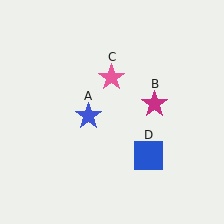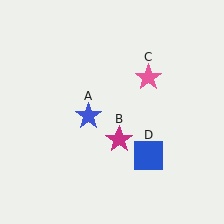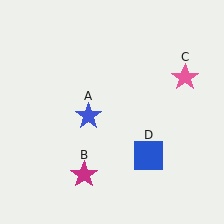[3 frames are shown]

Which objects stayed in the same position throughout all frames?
Blue star (object A) and blue square (object D) remained stationary.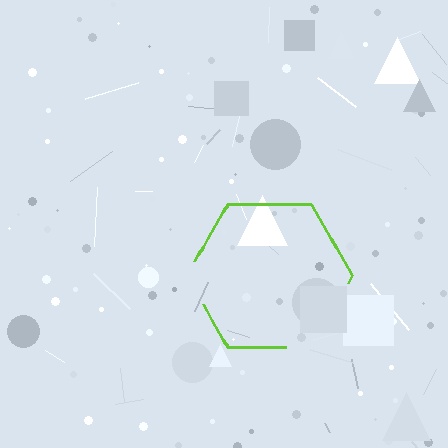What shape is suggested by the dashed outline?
The dashed outline suggests a hexagon.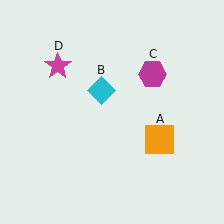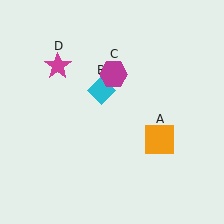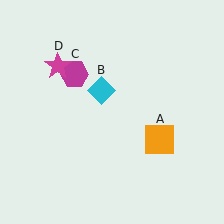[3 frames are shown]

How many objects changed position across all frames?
1 object changed position: magenta hexagon (object C).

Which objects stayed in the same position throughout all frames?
Orange square (object A) and cyan diamond (object B) and magenta star (object D) remained stationary.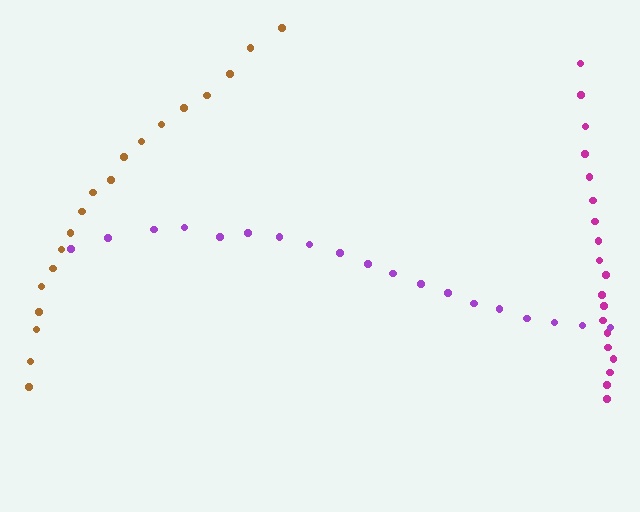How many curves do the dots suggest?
There are 3 distinct paths.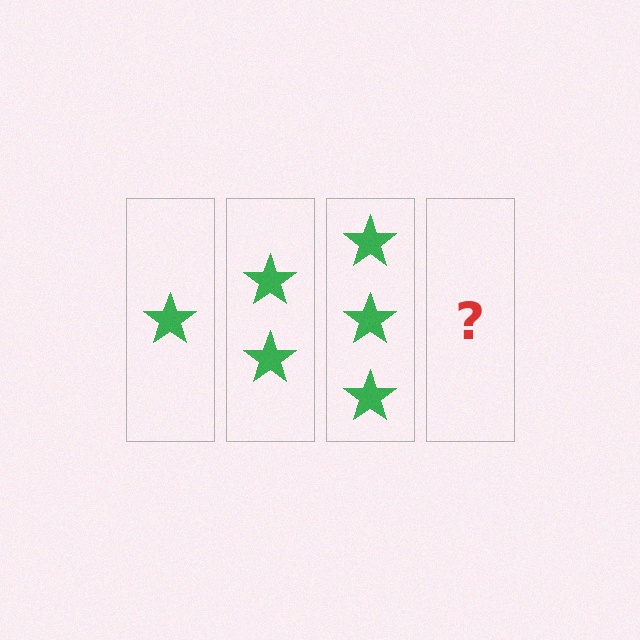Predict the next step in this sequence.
The next step is 4 stars.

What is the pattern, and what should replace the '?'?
The pattern is that each step adds one more star. The '?' should be 4 stars.